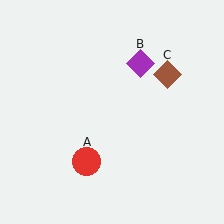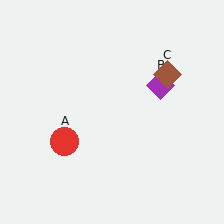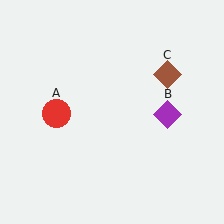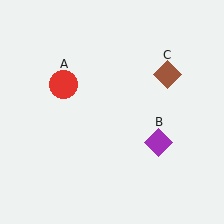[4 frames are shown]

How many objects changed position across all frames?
2 objects changed position: red circle (object A), purple diamond (object B).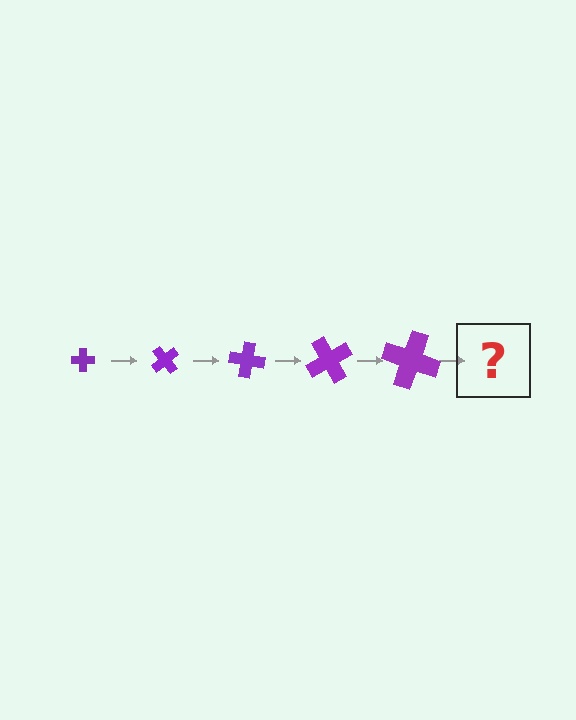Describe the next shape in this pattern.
It should be a cross, larger than the previous one and rotated 250 degrees from the start.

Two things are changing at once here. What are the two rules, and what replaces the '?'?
The two rules are that the cross grows larger each step and it rotates 50 degrees each step. The '?' should be a cross, larger than the previous one and rotated 250 degrees from the start.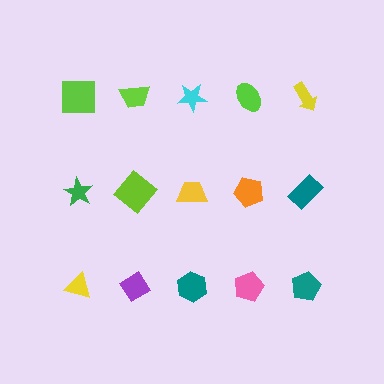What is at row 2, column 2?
A lime diamond.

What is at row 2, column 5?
A teal rectangle.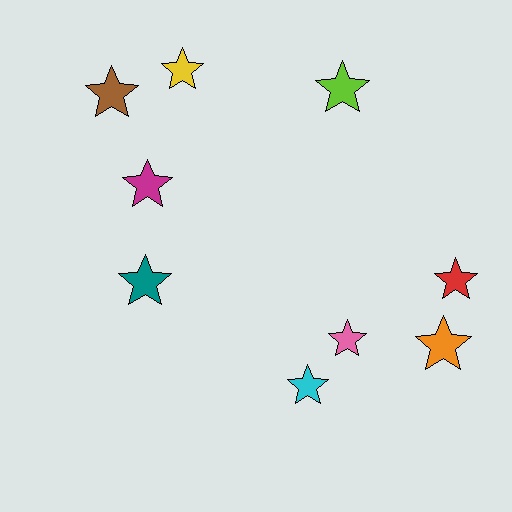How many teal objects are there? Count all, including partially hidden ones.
There is 1 teal object.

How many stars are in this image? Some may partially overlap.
There are 9 stars.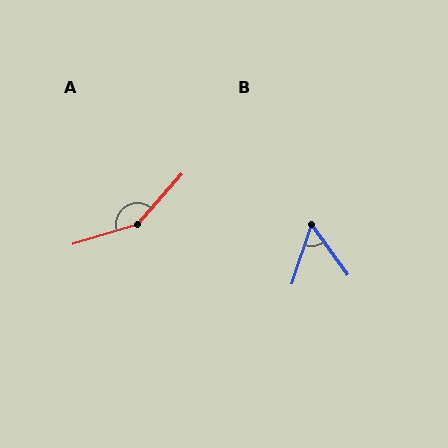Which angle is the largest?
A, at approximately 148 degrees.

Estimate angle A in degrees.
Approximately 148 degrees.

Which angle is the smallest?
B, at approximately 54 degrees.